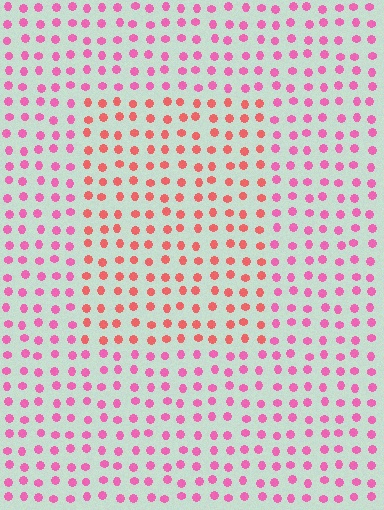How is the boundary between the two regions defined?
The boundary is defined purely by a slight shift in hue (about 34 degrees). Spacing, size, and orientation are identical on both sides.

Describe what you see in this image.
The image is filled with small pink elements in a uniform arrangement. A rectangle-shaped region is visible where the elements are tinted to a slightly different hue, forming a subtle color boundary.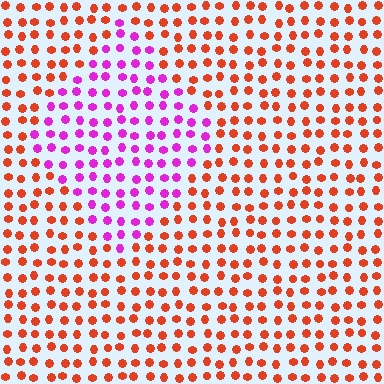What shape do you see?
I see a diamond.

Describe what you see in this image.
The image is filled with small red elements in a uniform arrangement. A diamond-shaped region is visible where the elements are tinted to a slightly different hue, forming a subtle color boundary.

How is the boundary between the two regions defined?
The boundary is defined purely by a slight shift in hue (about 66 degrees). Spacing, size, and orientation are identical on both sides.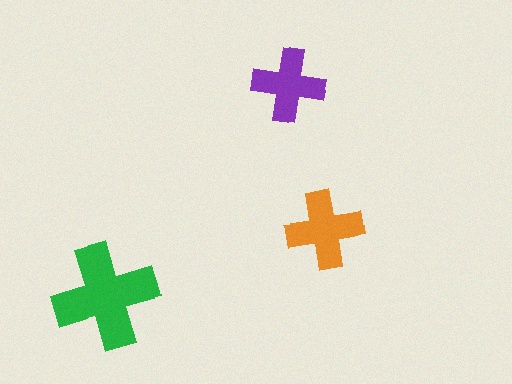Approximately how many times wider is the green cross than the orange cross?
About 1.5 times wider.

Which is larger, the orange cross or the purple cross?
The orange one.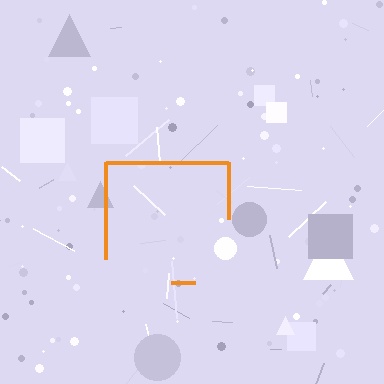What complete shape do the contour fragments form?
The contour fragments form a square.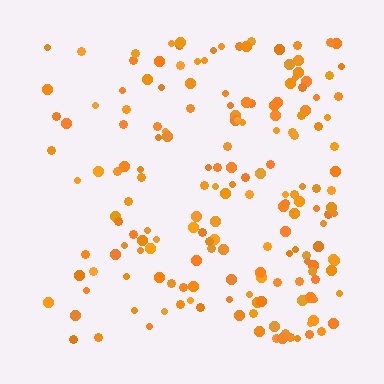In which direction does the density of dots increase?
From left to right, with the right side densest.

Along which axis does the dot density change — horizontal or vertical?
Horizontal.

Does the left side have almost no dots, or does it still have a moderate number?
Still a moderate number, just noticeably fewer than the right.